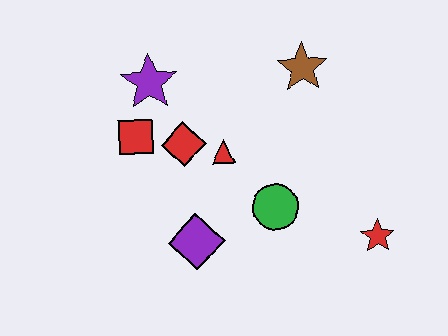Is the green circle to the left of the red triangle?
No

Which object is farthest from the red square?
The red star is farthest from the red square.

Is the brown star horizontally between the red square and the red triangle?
No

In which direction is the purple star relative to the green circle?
The purple star is above the green circle.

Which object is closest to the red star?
The green circle is closest to the red star.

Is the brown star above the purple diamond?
Yes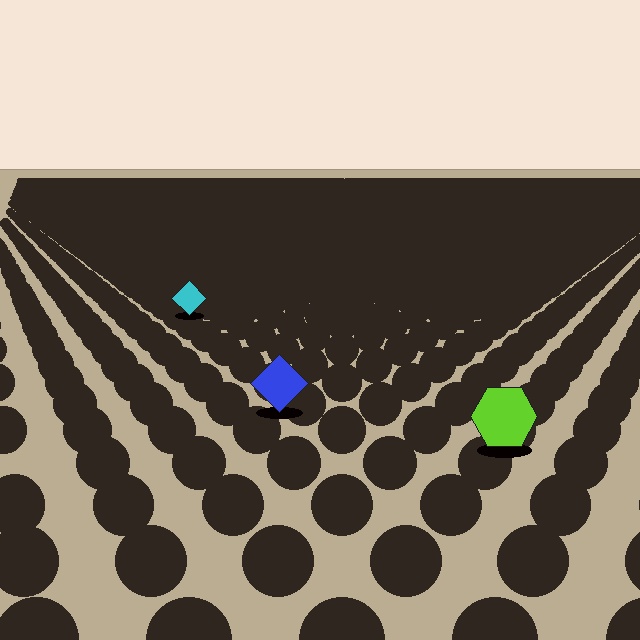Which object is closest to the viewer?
The lime hexagon is closest. The texture marks near it are larger and more spread out.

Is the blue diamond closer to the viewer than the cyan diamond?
Yes. The blue diamond is closer — you can tell from the texture gradient: the ground texture is coarser near it.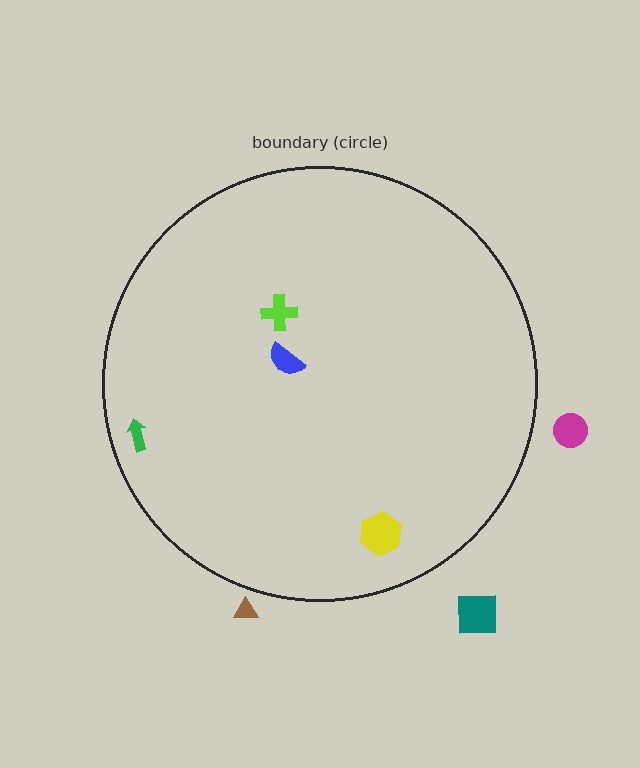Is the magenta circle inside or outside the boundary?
Outside.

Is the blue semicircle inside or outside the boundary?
Inside.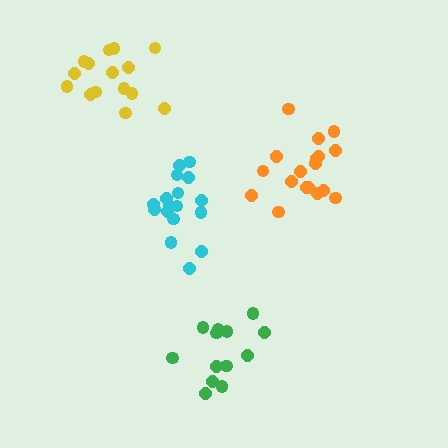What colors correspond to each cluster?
The clusters are colored: orange, cyan, yellow, green.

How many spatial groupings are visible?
There are 4 spatial groupings.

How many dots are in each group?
Group 1: 18 dots, Group 2: 17 dots, Group 3: 15 dots, Group 4: 13 dots (63 total).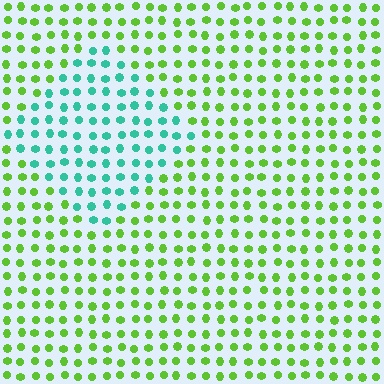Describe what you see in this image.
The image is filled with small lime elements in a uniform arrangement. A diamond-shaped region is visible where the elements are tinted to a slightly different hue, forming a subtle color boundary.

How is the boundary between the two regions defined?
The boundary is defined purely by a slight shift in hue (about 63 degrees). Spacing, size, and orientation are identical on both sides.